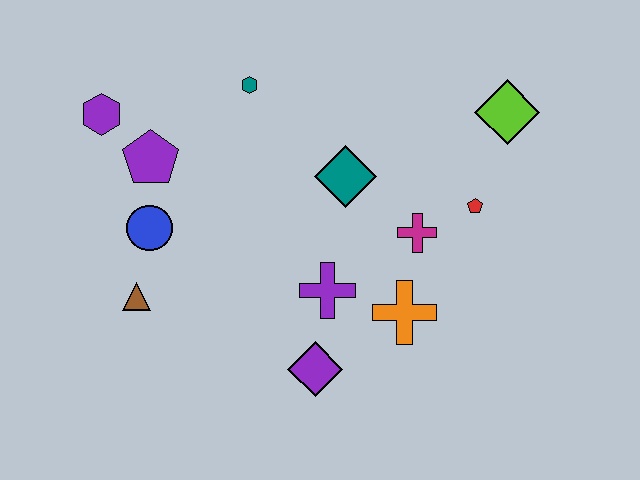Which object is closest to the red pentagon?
The magenta cross is closest to the red pentagon.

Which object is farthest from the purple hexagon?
The lime diamond is farthest from the purple hexagon.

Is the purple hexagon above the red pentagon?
Yes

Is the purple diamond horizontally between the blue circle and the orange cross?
Yes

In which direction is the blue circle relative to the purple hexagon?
The blue circle is below the purple hexagon.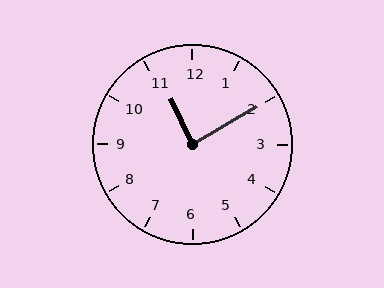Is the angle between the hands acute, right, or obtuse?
It is right.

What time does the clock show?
11:10.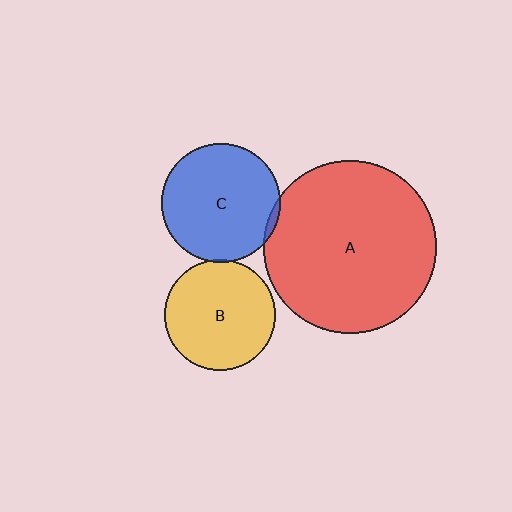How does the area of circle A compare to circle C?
Approximately 2.1 times.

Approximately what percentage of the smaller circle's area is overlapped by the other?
Approximately 5%.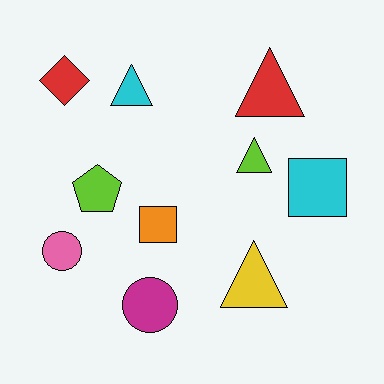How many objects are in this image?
There are 10 objects.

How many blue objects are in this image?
There are no blue objects.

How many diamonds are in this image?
There is 1 diamond.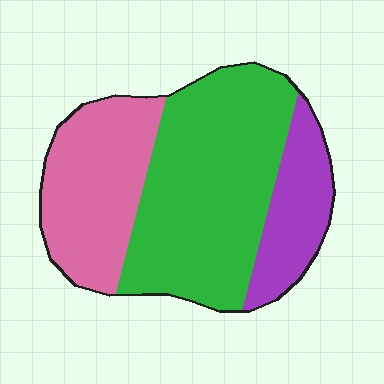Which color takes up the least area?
Purple, at roughly 20%.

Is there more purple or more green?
Green.